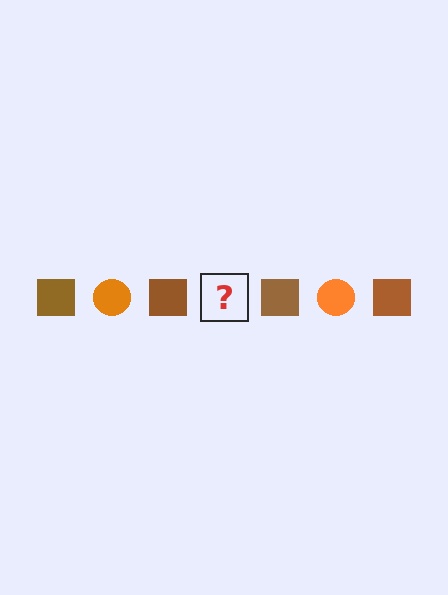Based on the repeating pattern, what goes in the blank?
The blank should be an orange circle.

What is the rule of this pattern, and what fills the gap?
The rule is that the pattern alternates between brown square and orange circle. The gap should be filled with an orange circle.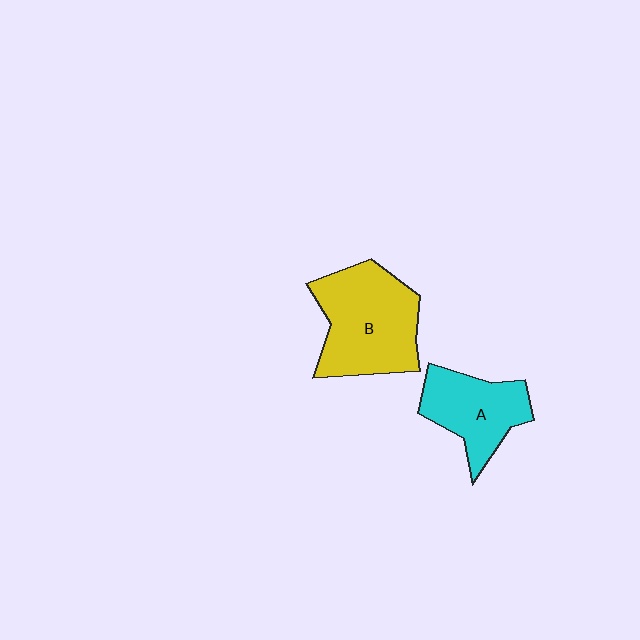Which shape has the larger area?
Shape B (yellow).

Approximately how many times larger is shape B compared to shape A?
Approximately 1.5 times.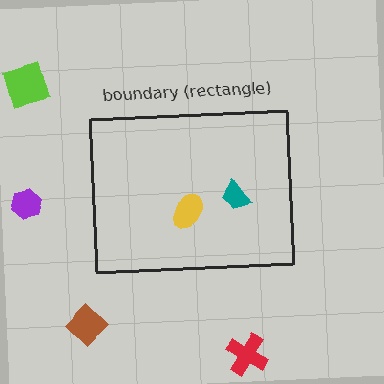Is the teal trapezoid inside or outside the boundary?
Inside.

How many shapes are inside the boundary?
2 inside, 4 outside.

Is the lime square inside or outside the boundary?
Outside.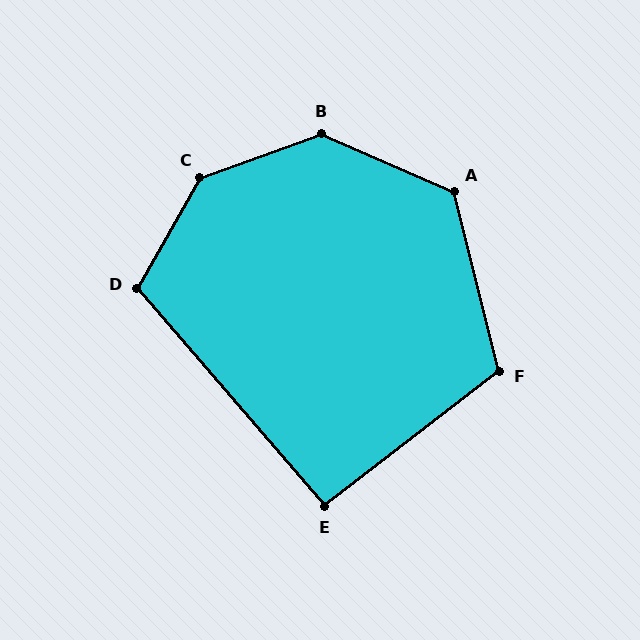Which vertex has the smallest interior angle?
E, at approximately 93 degrees.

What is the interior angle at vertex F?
Approximately 114 degrees (obtuse).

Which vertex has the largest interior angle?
C, at approximately 140 degrees.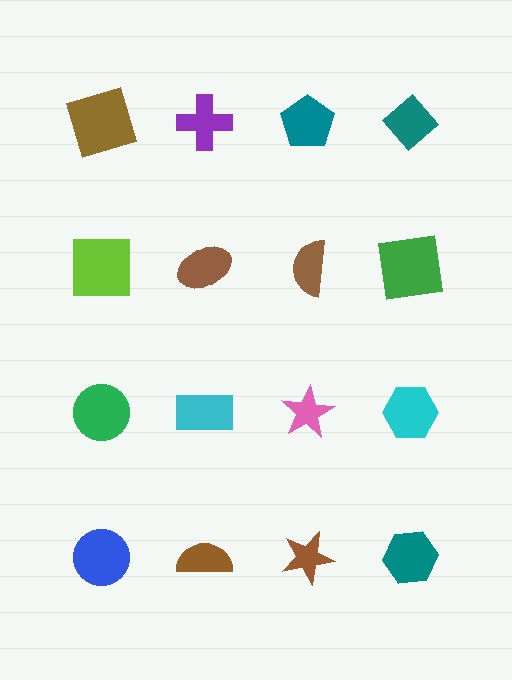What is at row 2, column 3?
A brown semicircle.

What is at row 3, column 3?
A pink star.